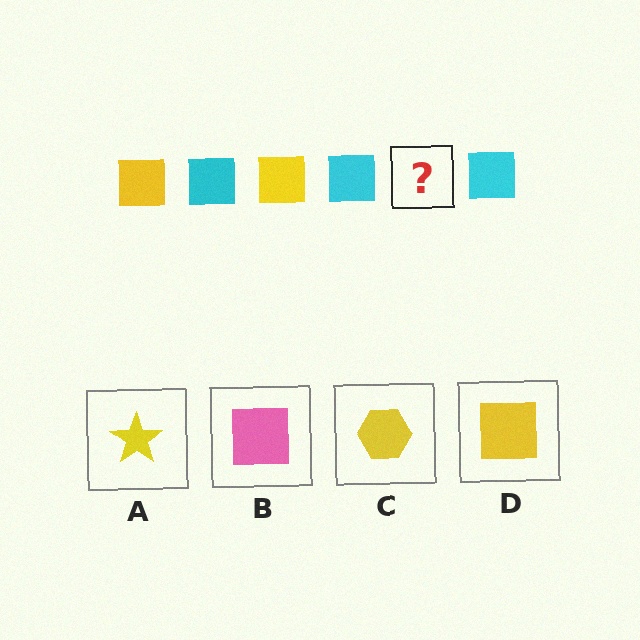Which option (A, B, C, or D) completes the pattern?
D.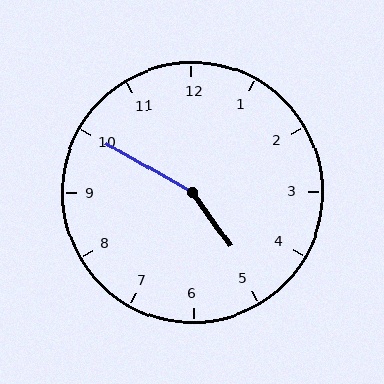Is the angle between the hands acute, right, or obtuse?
It is obtuse.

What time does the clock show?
4:50.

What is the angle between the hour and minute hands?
Approximately 155 degrees.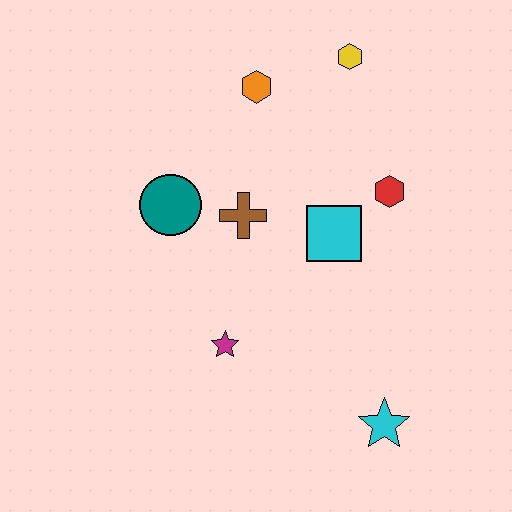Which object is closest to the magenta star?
The brown cross is closest to the magenta star.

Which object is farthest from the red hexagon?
The cyan star is farthest from the red hexagon.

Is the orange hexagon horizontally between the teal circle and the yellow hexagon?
Yes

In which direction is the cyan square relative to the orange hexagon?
The cyan square is below the orange hexagon.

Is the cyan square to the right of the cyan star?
No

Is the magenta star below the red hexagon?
Yes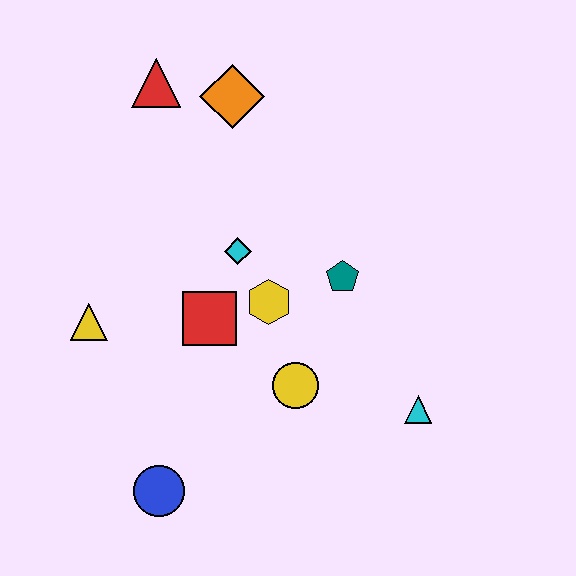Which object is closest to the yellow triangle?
The red square is closest to the yellow triangle.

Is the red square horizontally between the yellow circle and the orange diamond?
No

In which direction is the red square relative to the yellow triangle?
The red square is to the right of the yellow triangle.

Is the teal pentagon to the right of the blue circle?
Yes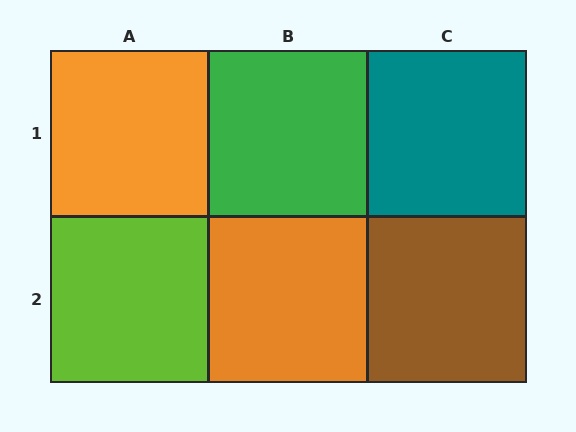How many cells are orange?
2 cells are orange.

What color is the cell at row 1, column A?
Orange.